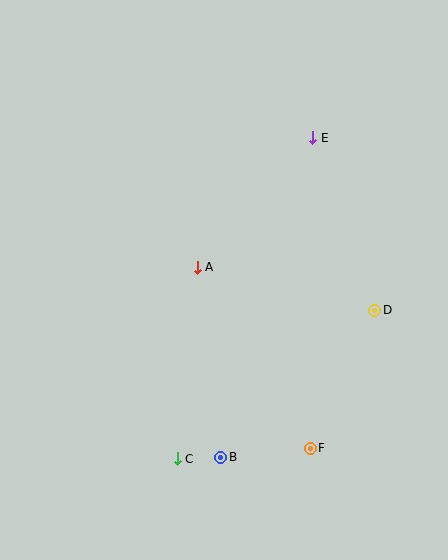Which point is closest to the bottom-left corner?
Point C is closest to the bottom-left corner.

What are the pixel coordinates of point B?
Point B is at (221, 457).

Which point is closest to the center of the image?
Point A at (197, 267) is closest to the center.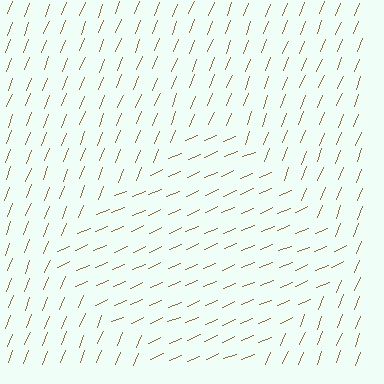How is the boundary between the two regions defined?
The boundary is defined purely by a change in line orientation (approximately 45 degrees difference). All lines are the same color and thickness.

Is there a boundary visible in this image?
Yes, there is a texture boundary formed by a change in line orientation.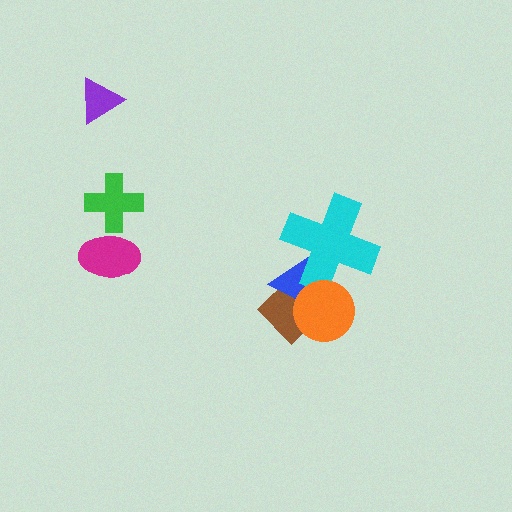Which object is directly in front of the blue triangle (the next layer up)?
The cyan cross is directly in front of the blue triangle.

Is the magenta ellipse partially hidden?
No, no other shape covers it.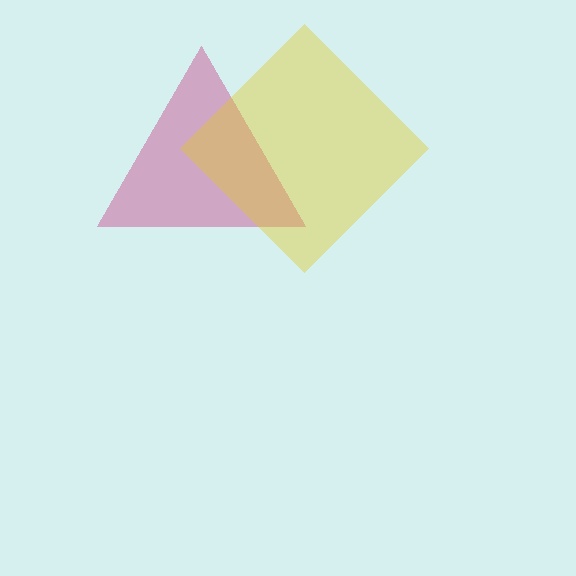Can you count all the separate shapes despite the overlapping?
Yes, there are 2 separate shapes.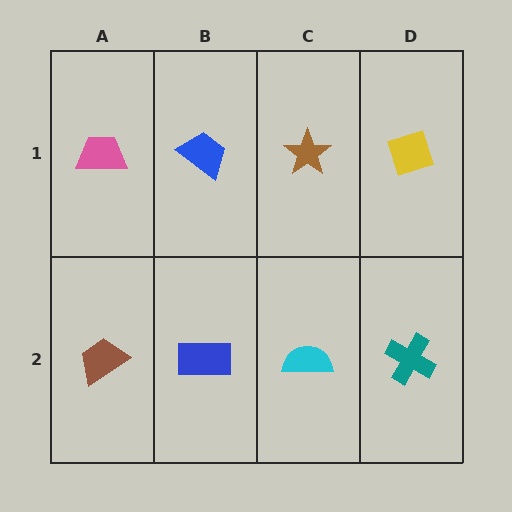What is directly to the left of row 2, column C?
A blue rectangle.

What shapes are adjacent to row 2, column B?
A blue trapezoid (row 1, column B), a brown trapezoid (row 2, column A), a cyan semicircle (row 2, column C).